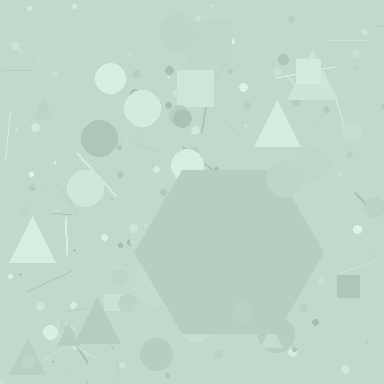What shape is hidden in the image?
A hexagon is hidden in the image.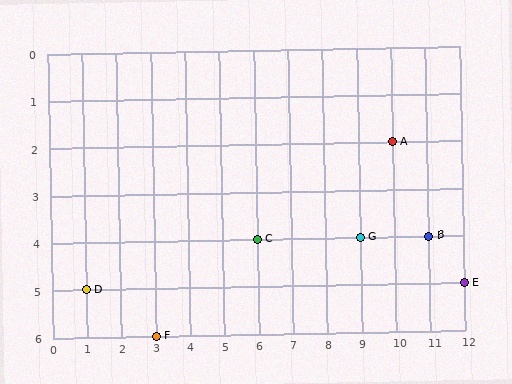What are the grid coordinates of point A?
Point A is at grid coordinates (10, 2).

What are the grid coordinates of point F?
Point F is at grid coordinates (3, 6).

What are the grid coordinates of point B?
Point B is at grid coordinates (11, 4).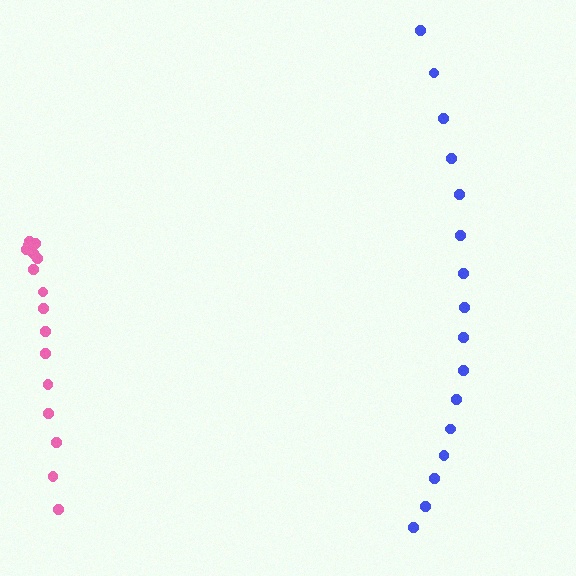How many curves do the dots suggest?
There are 2 distinct paths.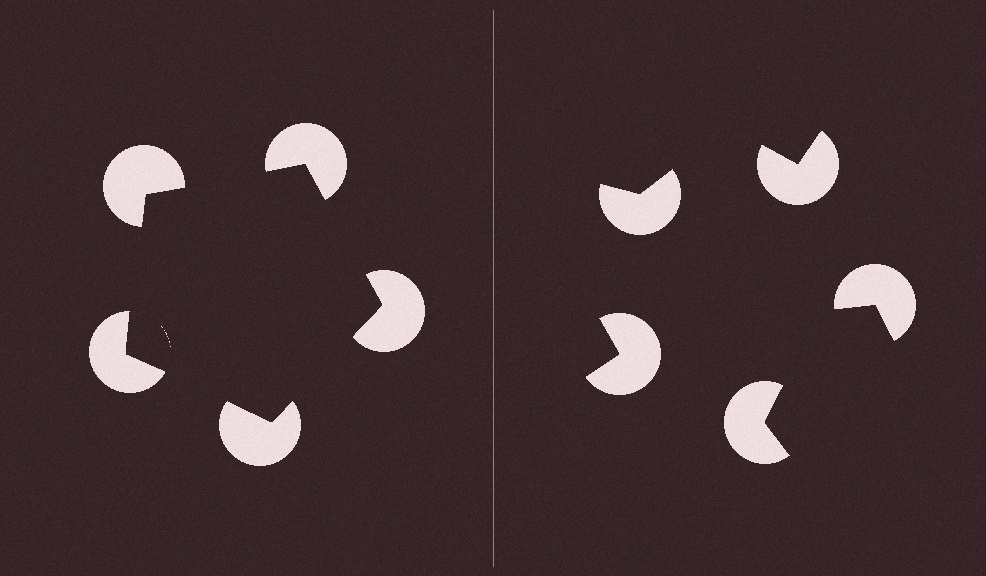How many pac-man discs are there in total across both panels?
10 — 5 on each side.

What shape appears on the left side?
An illusory pentagon.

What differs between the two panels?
The pac-man discs are positioned identically on both sides; only the wedge orientations differ. On the left they align to a pentagon; on the right they are misaligned.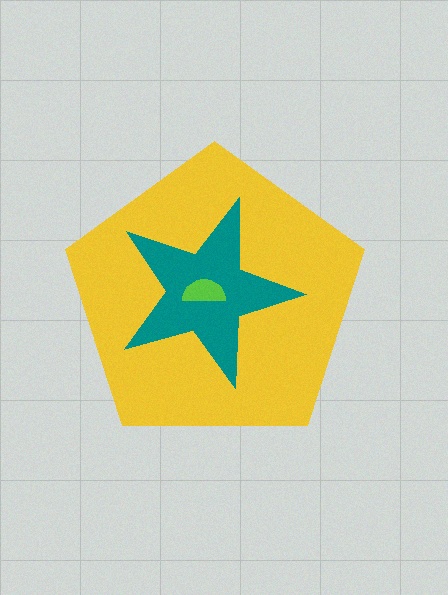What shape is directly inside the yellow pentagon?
The teal star.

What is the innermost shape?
The lime semicircle.